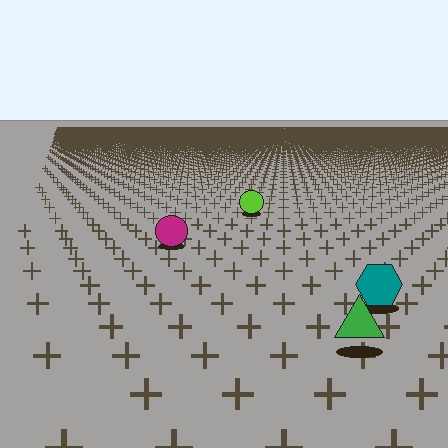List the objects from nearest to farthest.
From nearest to farthest: the green triangle, the teal hexagon, the magenta circle, the lime circle.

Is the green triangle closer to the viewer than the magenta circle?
Yes. The green triangle is closer — you can tell from the texture gradient: the ground texture is coarser near it.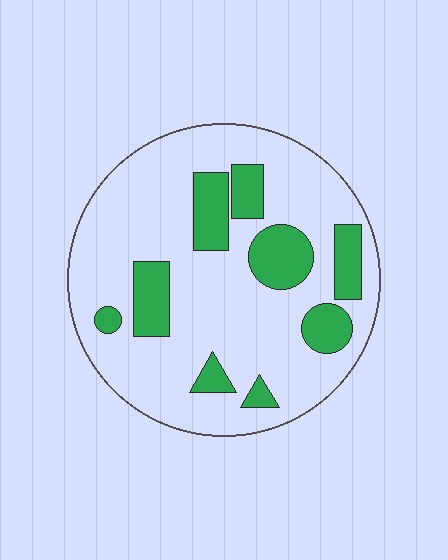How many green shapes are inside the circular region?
9.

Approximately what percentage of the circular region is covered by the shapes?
Approximately 25%.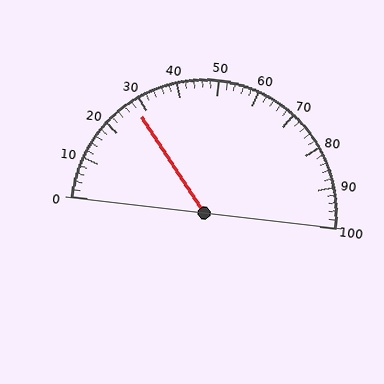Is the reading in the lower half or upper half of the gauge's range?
The reading is in the lower half of the range (0 to 100).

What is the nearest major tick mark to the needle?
The nearest major tick mark is 30.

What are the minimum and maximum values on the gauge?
The gauge ranges from 0 to 100.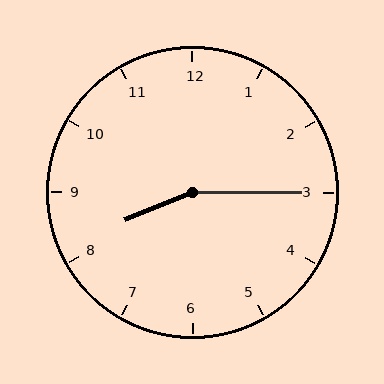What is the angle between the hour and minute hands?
Approximately 158 degrees.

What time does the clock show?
8:15.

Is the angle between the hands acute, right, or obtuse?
It is obtuse.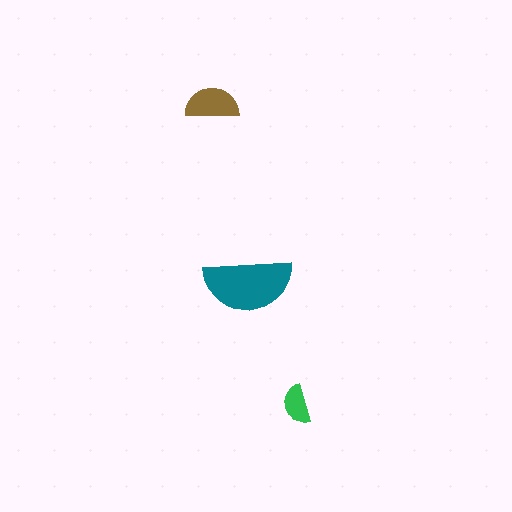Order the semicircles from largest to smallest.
the teal one, the brown one, the green one.